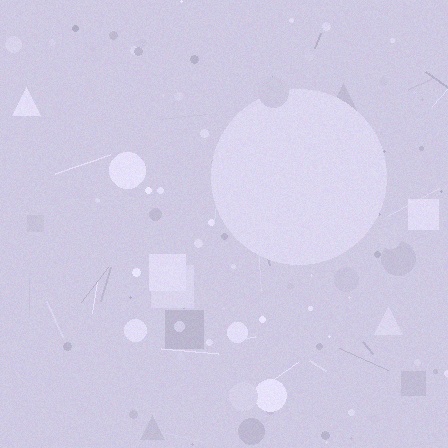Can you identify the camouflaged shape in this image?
The camouflaged shape is a circle.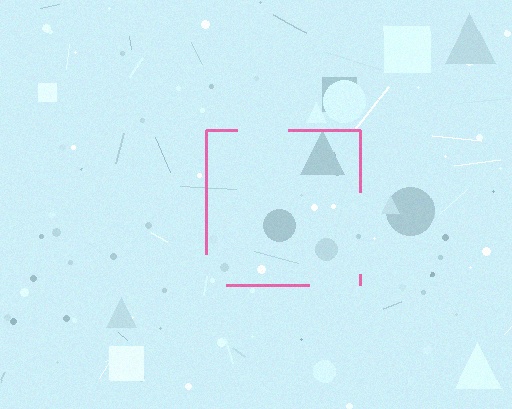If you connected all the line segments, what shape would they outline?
They would outline a square.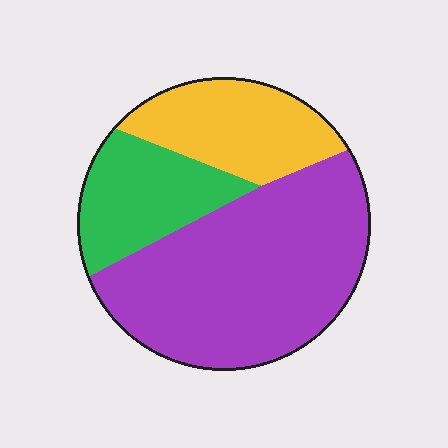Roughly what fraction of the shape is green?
Green covers 21% of the shape.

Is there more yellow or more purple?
Purple.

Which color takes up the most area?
Purple, at roughly 55%.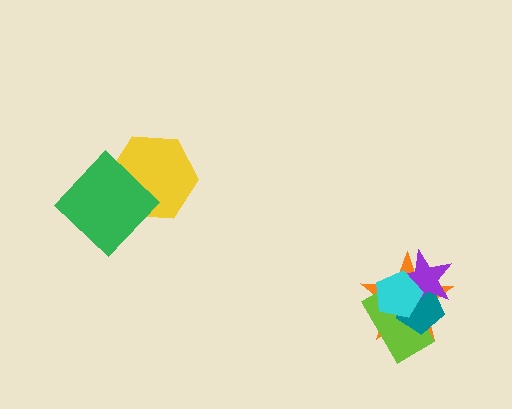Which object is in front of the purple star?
The cyan pentagon is in front of the purple star.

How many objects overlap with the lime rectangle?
4 objects overlap with the lime rectangle.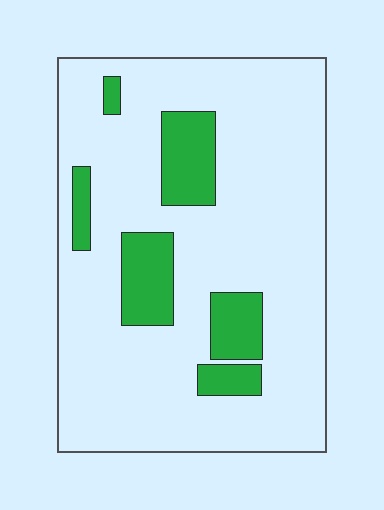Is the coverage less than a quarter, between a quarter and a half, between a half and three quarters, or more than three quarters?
Less than a quarter.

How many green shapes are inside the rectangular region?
6.